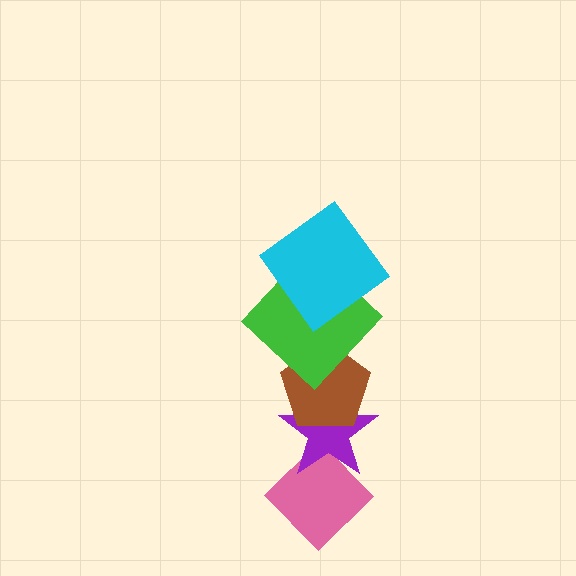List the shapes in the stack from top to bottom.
From top to bottom: the cyan diamond, the green diamond, the brown pentagon, the purple star, the pink diamond.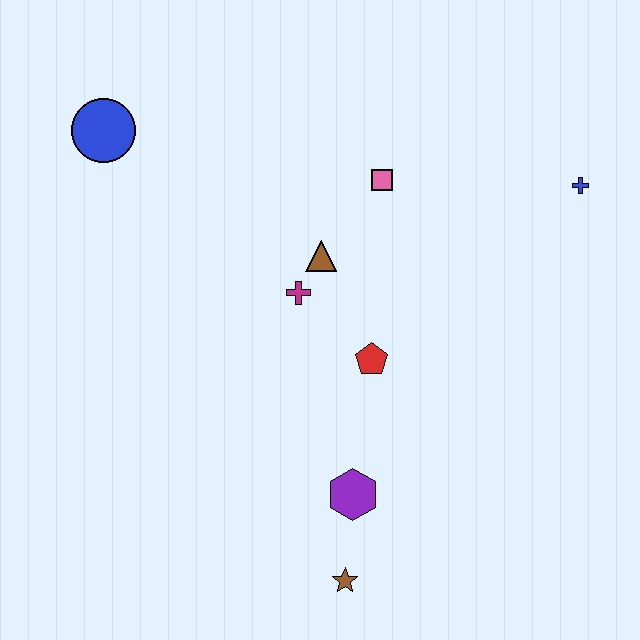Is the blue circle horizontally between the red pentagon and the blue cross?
No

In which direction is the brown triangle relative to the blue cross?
The brown triangle is to the left of the blue cross.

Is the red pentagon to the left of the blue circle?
No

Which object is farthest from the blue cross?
The blue circle is farthest from the blue cross.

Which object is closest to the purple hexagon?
The brown star is closest to the purple hexagon.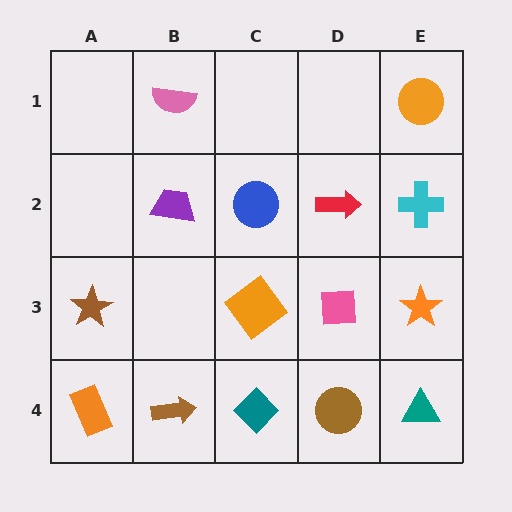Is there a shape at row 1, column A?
No, that cell is empty.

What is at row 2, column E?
A cyan cross.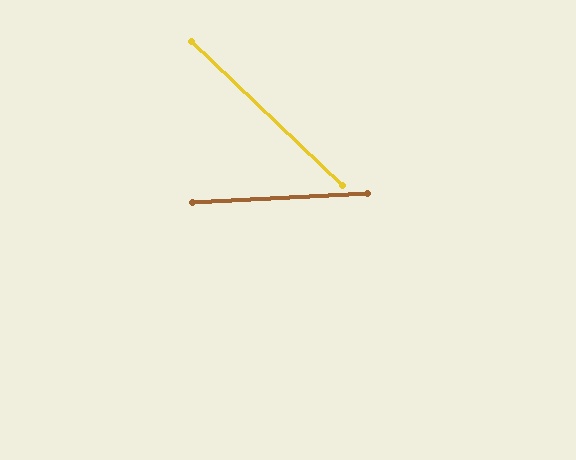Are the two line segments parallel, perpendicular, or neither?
Neither parallel nor perpendicular — they differ by about 47°.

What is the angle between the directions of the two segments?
Approximately 47 degrees.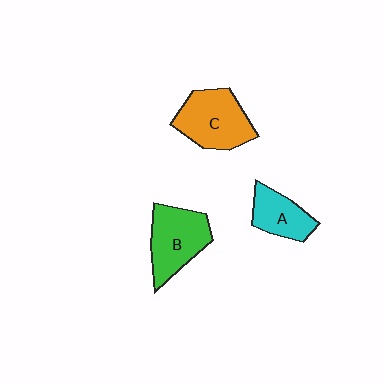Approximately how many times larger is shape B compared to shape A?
Approximately 1.5 times.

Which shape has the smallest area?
Shape A (cyan).